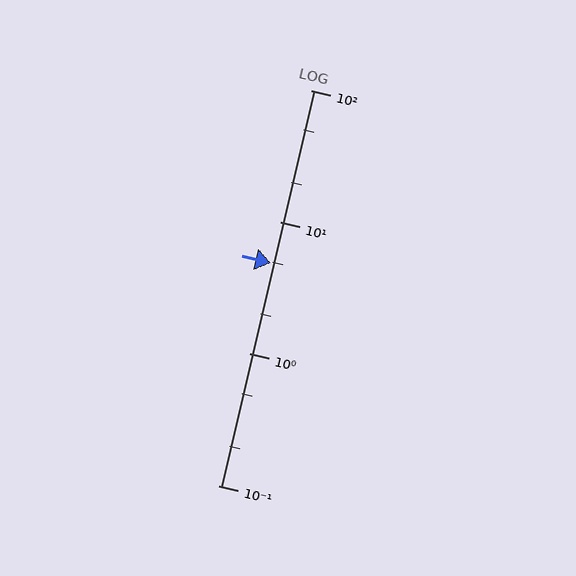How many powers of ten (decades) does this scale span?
The scale spans 3 decades, from 0.1 to 100.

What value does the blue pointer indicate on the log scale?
The pointer indicates approximately 4.9.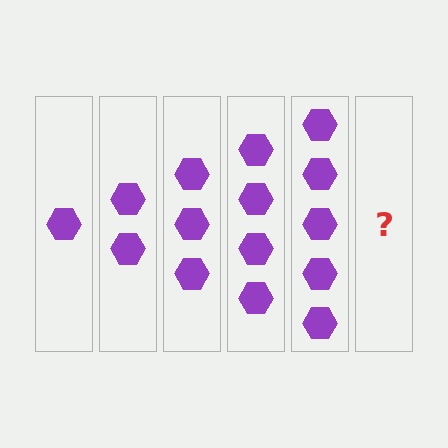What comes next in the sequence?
The next element should be 6 hexagons.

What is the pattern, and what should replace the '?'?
The pattern is that each step adds one more hexagon. The '?' should be 6 hexagons.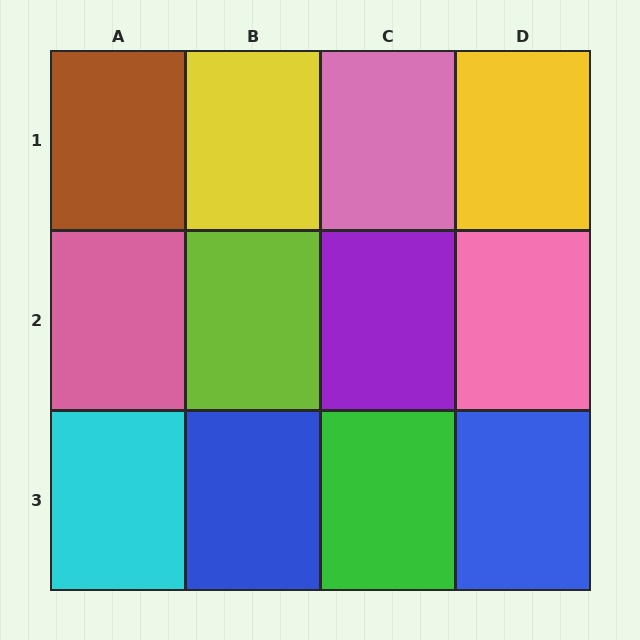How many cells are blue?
2 cells are blue.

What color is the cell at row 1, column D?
Yellow.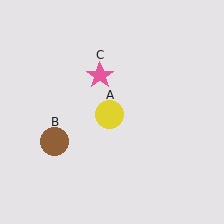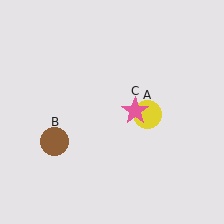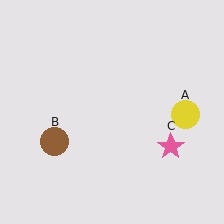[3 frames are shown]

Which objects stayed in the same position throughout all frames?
Brown circle (object B) remained stationary.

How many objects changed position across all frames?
2 objects changed position: yellow circle (object A), pink star (object C).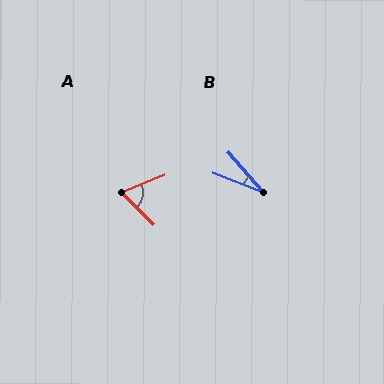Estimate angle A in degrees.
Approximately 66 degrees.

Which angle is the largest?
A, at approximately 66 degrees.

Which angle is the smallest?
B, at approximately 28 degrees.